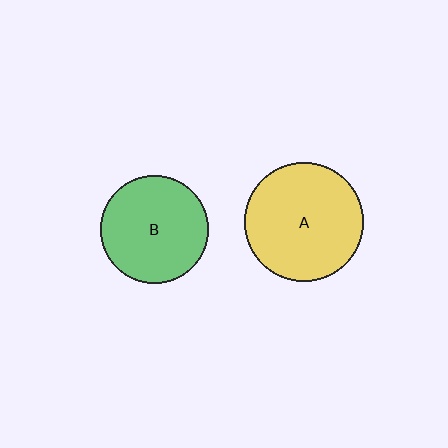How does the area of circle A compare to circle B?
Approximately 1.2 times.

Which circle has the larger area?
Circle A (yellow).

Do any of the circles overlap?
No, none of the circles overlap.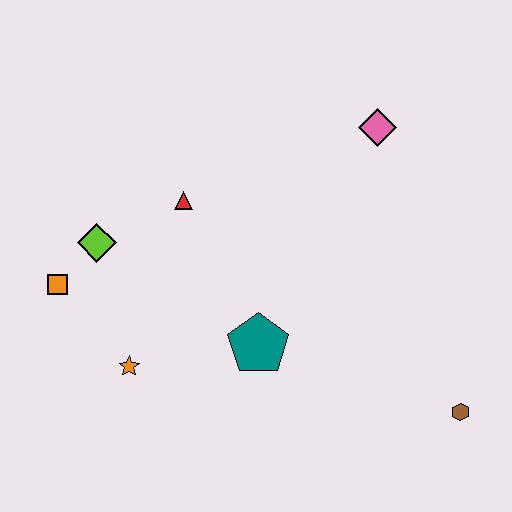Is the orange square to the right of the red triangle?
No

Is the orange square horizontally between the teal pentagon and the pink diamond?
No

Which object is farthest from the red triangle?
The brown hexagon is farthest from the red triangle.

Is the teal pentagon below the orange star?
No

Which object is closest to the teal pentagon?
The orange star is closest to the teal pentagon.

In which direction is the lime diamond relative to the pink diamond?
The lime diamond is to the left of the pink diamond.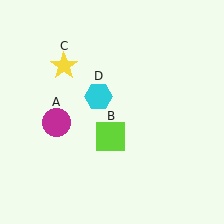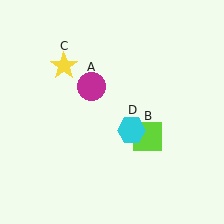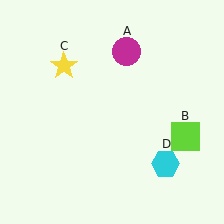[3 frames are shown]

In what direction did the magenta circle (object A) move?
The magenta circle (object A) moved up and to the right.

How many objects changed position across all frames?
3 objects changed position: magenta circle (object A), lime square (object B), cyan hexagon (object D).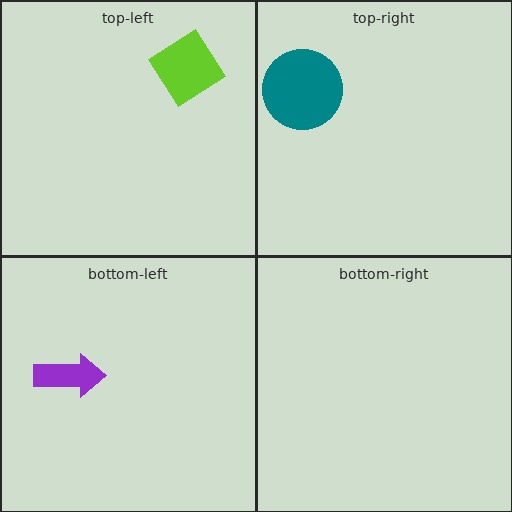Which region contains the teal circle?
The top-right region.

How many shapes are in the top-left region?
1.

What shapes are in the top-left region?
The lime diamond.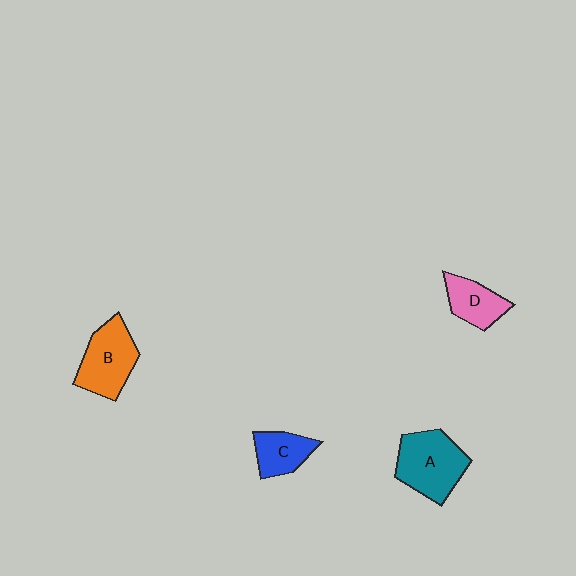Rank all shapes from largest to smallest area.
From largest to smallest: A (teal), B (orange), D (pink), C (blue).